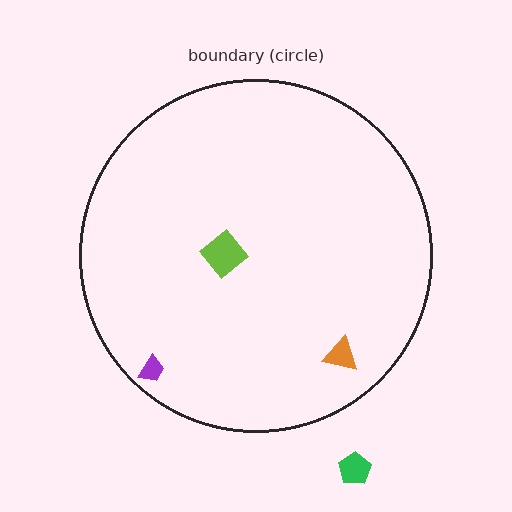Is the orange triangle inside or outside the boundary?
Inside.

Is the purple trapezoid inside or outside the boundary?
Inside.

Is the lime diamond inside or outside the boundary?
Inside.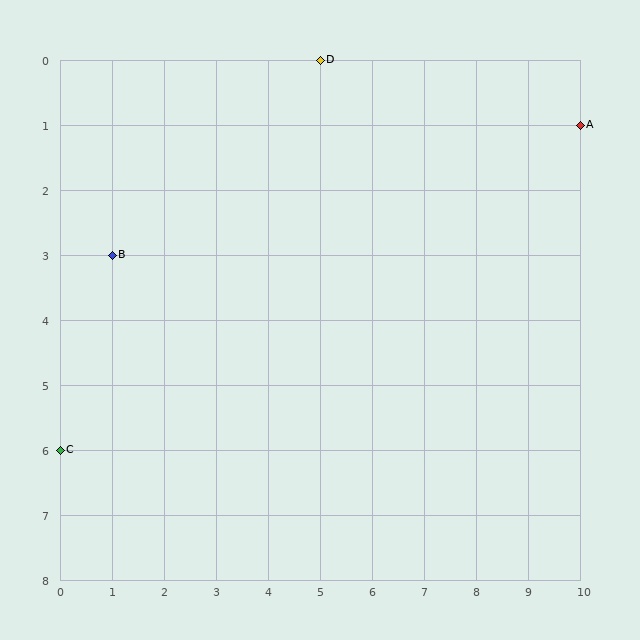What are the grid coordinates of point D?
Point D is at grid coordinates (5, 0).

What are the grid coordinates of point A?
Point A is at grid coordinates (10, 1).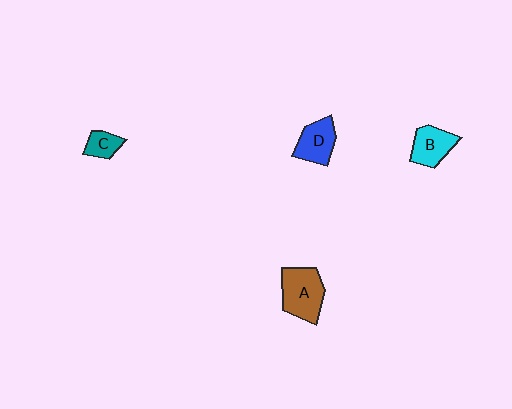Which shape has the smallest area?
Shape C (teal).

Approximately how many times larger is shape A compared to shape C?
Approximately 2.4 times.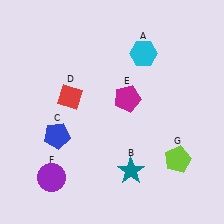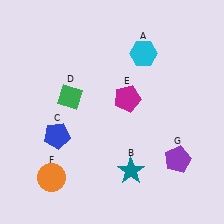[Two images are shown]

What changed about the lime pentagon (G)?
In Image 1, G is lime. In Image 2, it changed to purple.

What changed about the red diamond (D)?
In Image 1, D is red. In Image 2, it changed to green.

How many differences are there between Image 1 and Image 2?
There are 3 differences between the two images.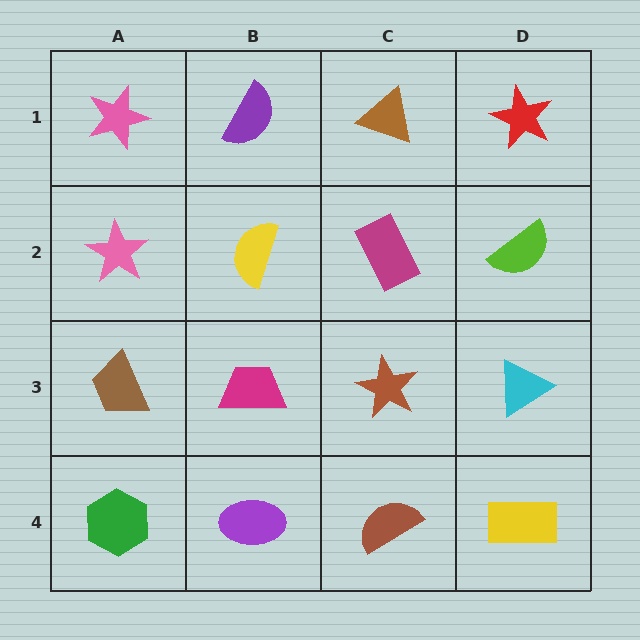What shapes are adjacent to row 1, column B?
A yellow semicircle (row 2, column B), a pink star (row 1, column A), a brown triangle (row 1, column C).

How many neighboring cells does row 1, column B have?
3.